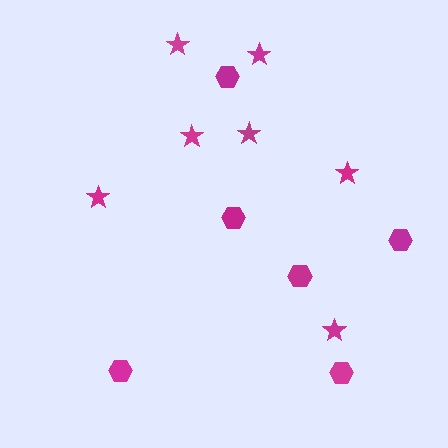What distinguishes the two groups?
There are 2 groups: one group of stars (7) and one group of hexagons (6).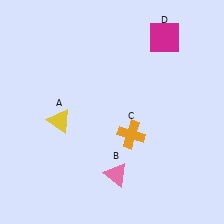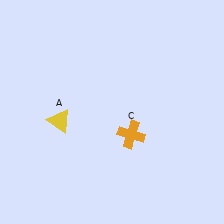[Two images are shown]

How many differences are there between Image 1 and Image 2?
There are 2 differences between the two images.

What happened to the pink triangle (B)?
The pink triangle (B) was removed in Image 2. It was in the bottom-right area of Image 1.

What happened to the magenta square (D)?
The magenta square (D) was removed in Image 2. It was in the top-right area of Image 1.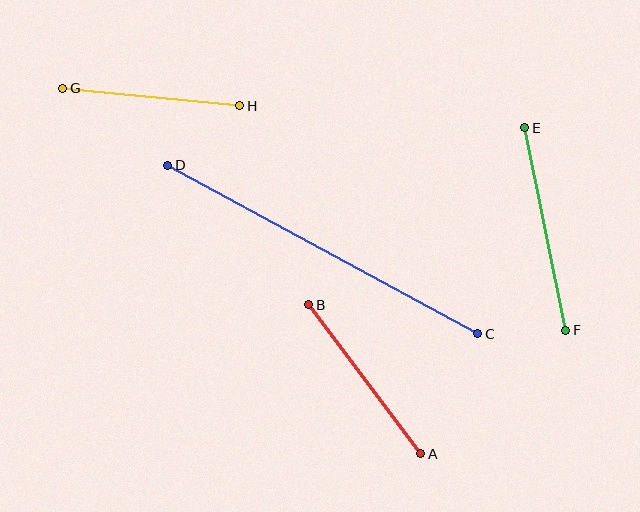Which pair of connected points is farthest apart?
Points C and D are farthest apart.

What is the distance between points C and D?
The distance is approximately 353 pixels.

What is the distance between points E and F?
The distance is approximately 206 pixels.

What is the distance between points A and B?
The distance is approximately 186 pixels.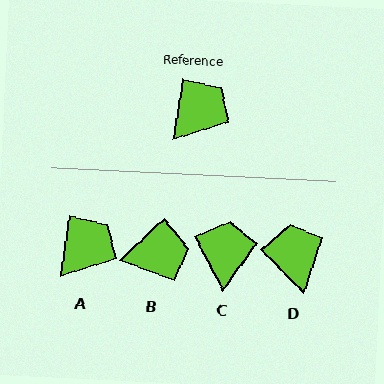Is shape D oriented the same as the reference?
No, it is off by about 54 degrees.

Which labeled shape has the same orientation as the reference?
A.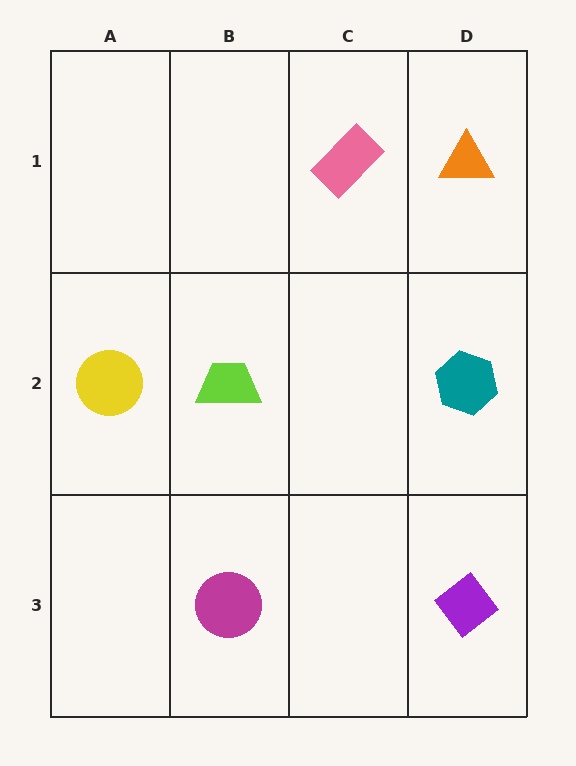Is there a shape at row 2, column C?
No, that cell is empty.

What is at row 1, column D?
An orange triangle.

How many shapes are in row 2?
3 shapes.